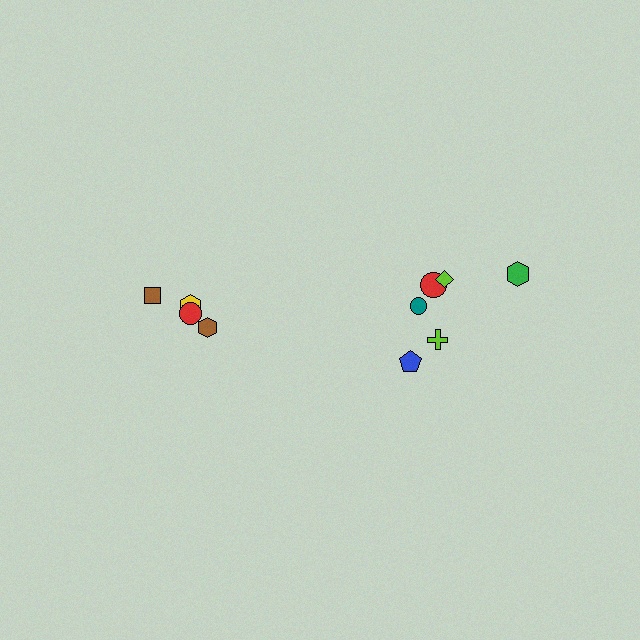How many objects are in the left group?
There are 4 objects.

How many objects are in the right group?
There are 6 objects.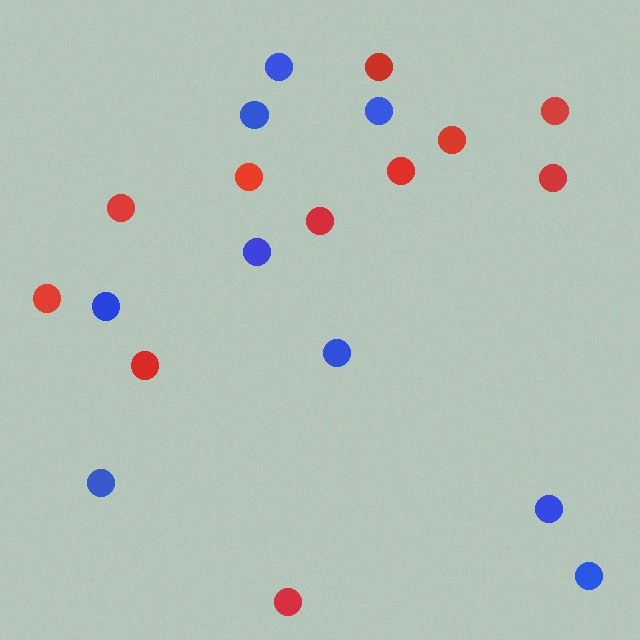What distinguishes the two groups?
There are 2 groups: one group of blue circles (9) and one group of red circles (11).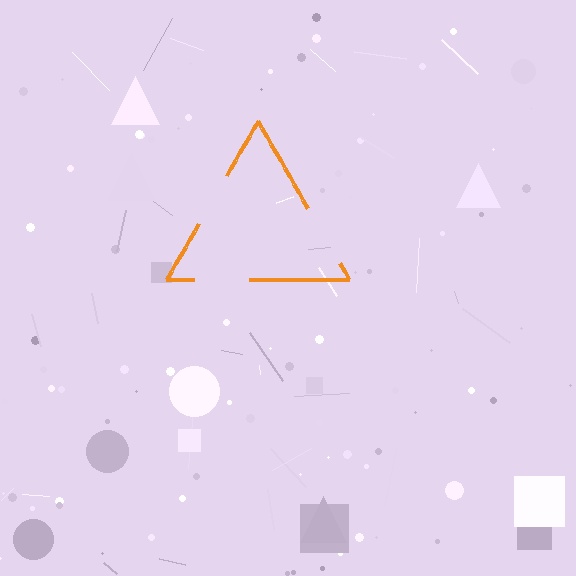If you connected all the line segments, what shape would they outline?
They would outline a triangle.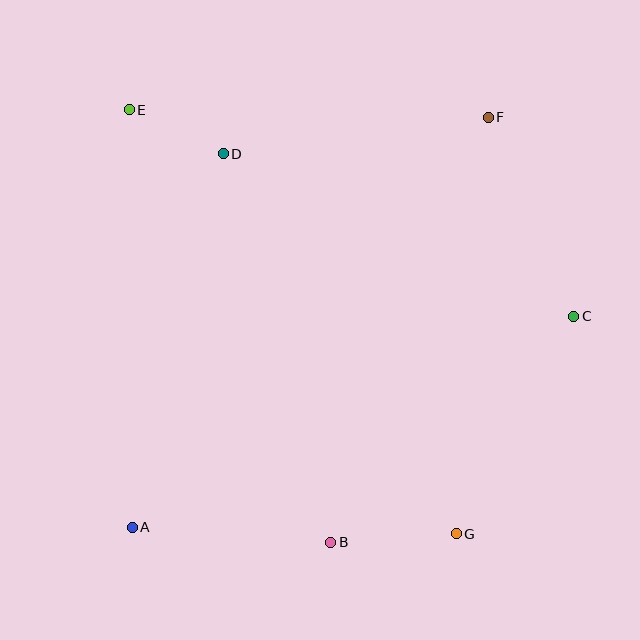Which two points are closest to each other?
Points D and E are closest to each other.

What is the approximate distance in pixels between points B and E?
The distance between B and E is approximately 477 pixels.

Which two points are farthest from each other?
Points A and F are farthest from each other.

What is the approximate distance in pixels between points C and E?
The distance between C and E is approximately 490 pixels.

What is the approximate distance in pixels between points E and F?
The distance between E and F is approximately 359 pixels.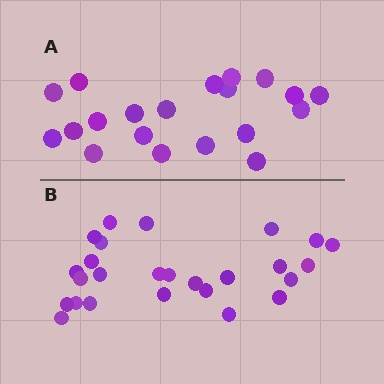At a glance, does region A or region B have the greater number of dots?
Region B (the bottom region) has more dots.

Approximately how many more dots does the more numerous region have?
Region B has about 6 more dots than region A.